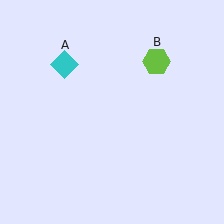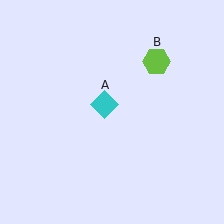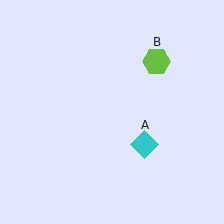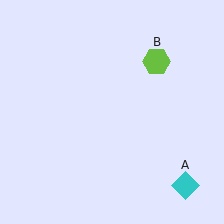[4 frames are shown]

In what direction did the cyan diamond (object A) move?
The cyan diamond (object A) moved down and to the right.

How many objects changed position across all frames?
1 object changed position: cyan diamond (object A).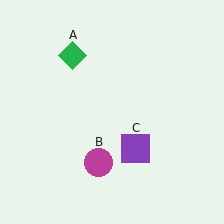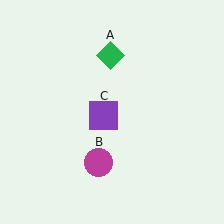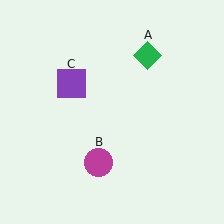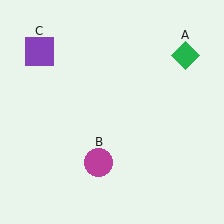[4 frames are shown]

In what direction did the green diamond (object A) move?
The green diamond (object A) moved right.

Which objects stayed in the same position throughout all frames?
Magenta circle (object B) remained stationary.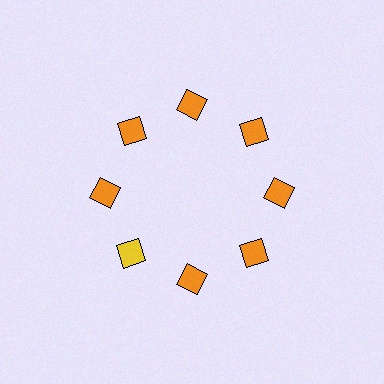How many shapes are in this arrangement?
There are 8 shapes arranged in a ring pattern.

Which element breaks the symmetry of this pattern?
The yellow diamond at roughly the 8 o'clock position breaks the symmetry. All other shapes are orange diamonds.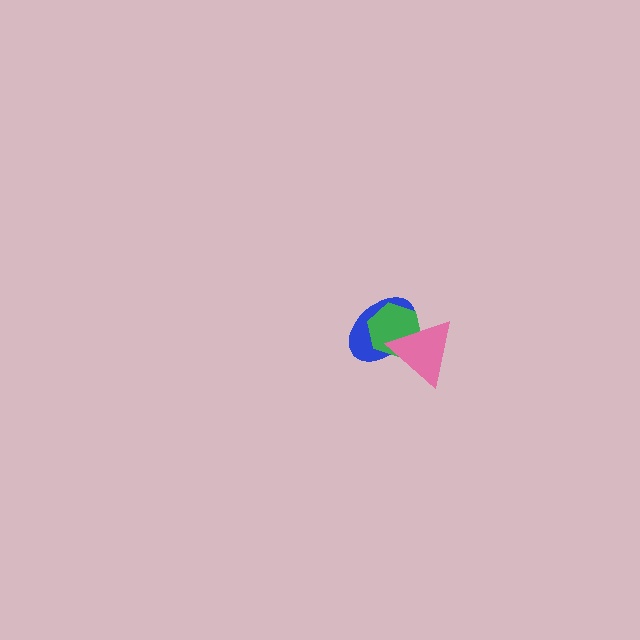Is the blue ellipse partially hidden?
Yes, it is partially covered by another shape.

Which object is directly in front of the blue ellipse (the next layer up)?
The green hexagon is directly in front of the blue ellipse.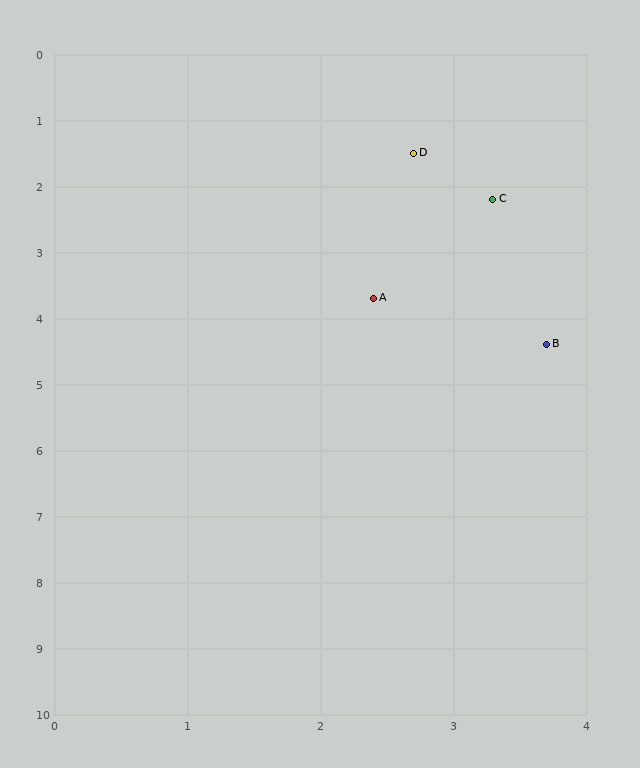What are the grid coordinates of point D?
Point D is at approximately (2.7, 1.5).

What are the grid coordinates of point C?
Point C is at approximately (3.3, 2.2).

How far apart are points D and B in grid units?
Points D and B are about 3.1 grid units apart.